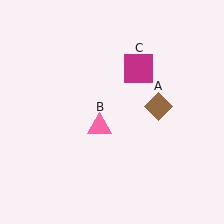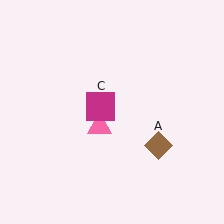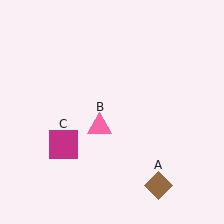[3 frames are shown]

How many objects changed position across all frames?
2 objects changed position: brown diamond (object A), magenta square (object C).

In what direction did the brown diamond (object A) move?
The brown diamond (object A) moved down.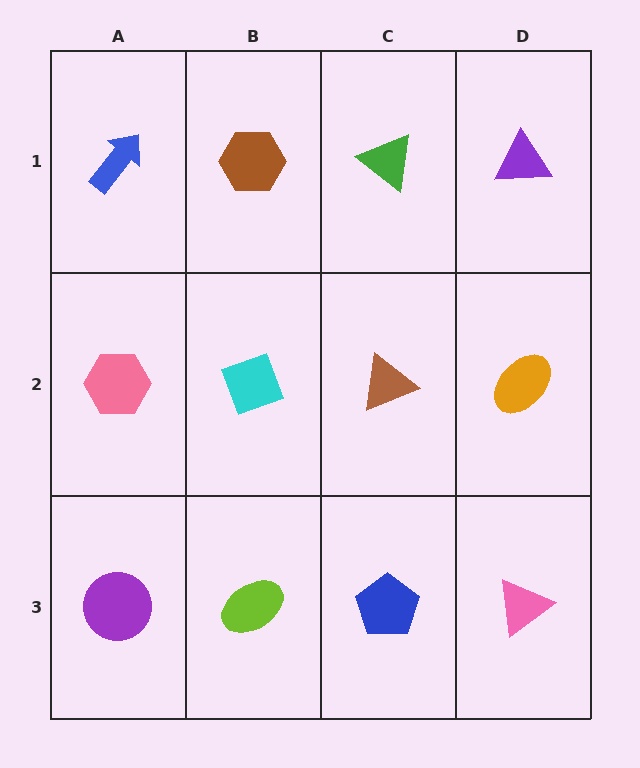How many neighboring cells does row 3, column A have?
2.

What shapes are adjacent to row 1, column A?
A pink hexagon (row 2, column A), a brown hexagon (row 1, column B).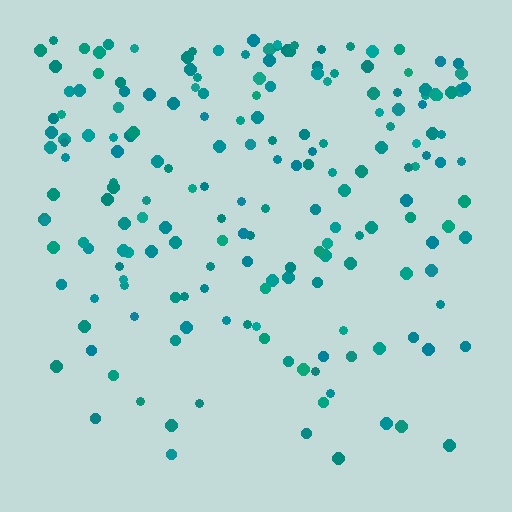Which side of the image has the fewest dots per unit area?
The bottom.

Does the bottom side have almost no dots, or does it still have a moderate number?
Still a moderate number, just noticeably fewer than the top.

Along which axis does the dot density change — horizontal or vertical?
Vertical.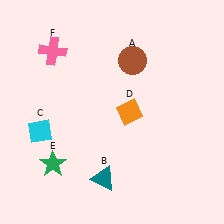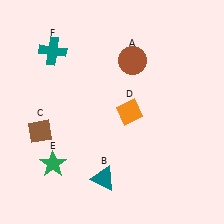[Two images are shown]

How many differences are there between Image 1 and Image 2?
There are 2 differences between the two images.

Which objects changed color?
C changed from cyan to brown. F changed from pink to teal.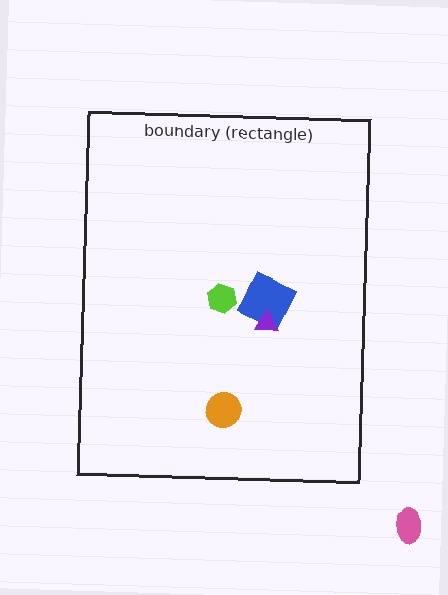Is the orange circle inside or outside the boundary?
Inside.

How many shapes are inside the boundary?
4 inside, 1 outside.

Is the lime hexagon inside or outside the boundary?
Inside.